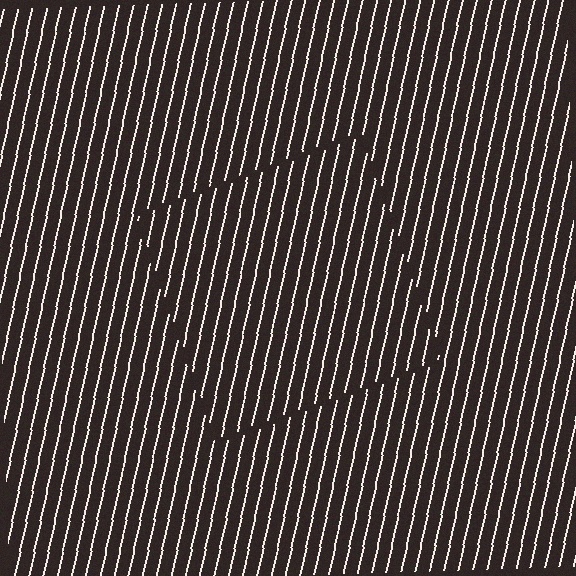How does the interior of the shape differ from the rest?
The interior of the shape contains the same grating, shifted by half a period — the contour is defined by the phase discontinuity where line-ends from the inner and outer gratings abut.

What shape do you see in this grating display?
An illusory square. The interior of the shape contains the same grating, shifted by half a period — the contour is defined by the phase discontinuity where line-ends from the inner and outer gratings abut.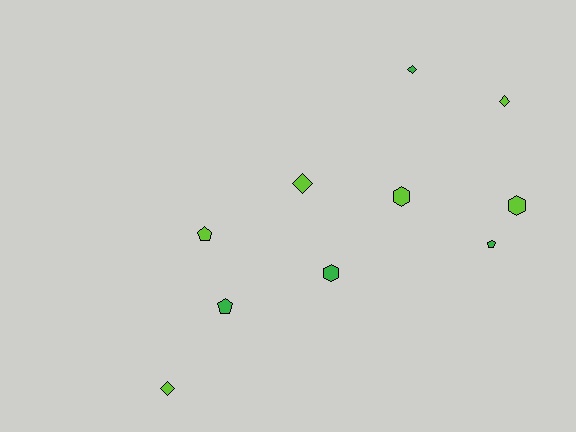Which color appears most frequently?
Lime, with 6 objects.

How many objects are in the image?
There are 10 objects.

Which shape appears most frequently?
Diamond, with 4 objects.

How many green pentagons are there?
There are 2 green pentagons.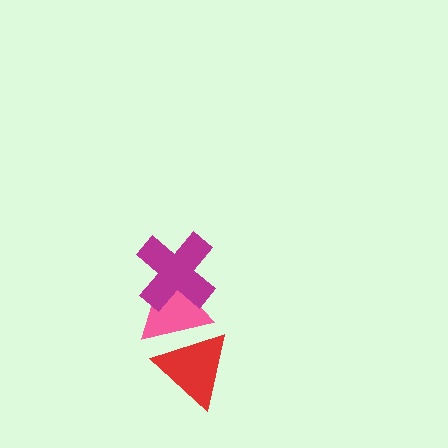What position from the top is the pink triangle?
The pink triangle is 2nd from the top.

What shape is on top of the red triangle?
The pink triangle is on top of the red triangle.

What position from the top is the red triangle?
The red triangle is 3rd from the top.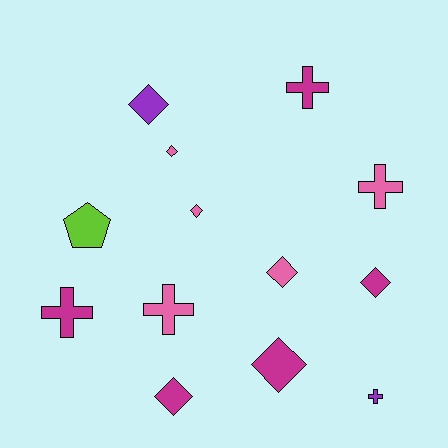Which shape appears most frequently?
Diamond, with 7 objects.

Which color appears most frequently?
Pink, with 5 objects.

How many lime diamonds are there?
There are no lime diamonds.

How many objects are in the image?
There are 13 objects.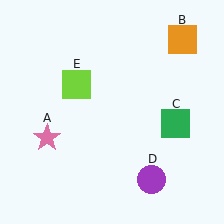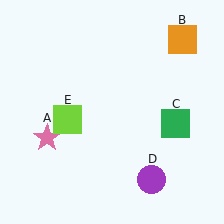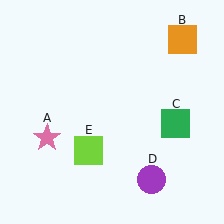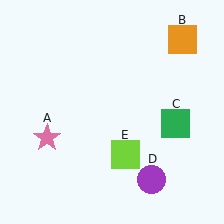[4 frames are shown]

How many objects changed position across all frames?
1 object changed position: lime square (object E).